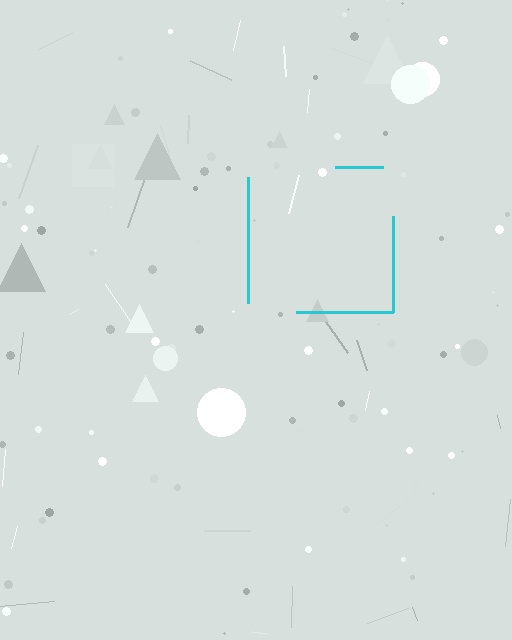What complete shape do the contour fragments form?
The contour fragments form a square.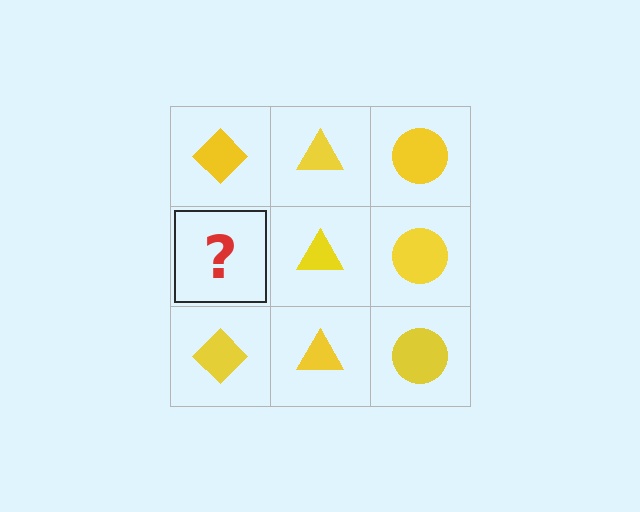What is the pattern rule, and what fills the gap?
The rule is that each column has a consistent shape. The gap should be filled with a yellow diamond.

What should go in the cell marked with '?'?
The missing cell should contain a yellow diamond.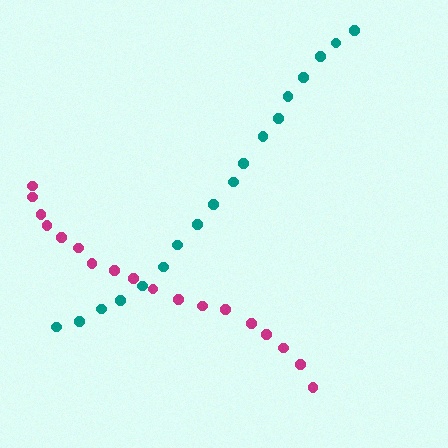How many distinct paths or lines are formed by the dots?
There are 2 distinct paths.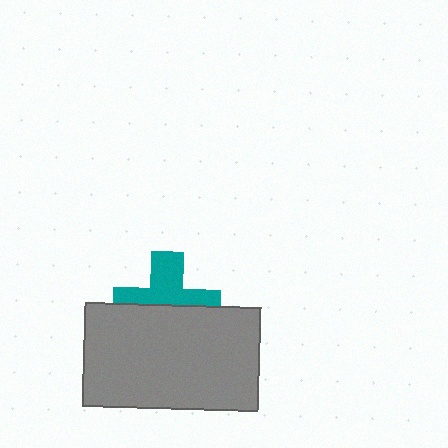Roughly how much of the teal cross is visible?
About half of it is visible (roughly 48%).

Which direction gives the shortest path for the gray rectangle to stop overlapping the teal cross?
Moving down gives the shortest separation.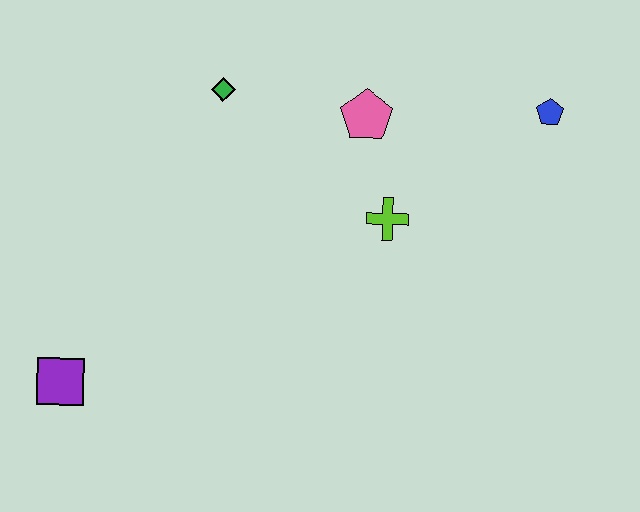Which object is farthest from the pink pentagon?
The purple square is farthest from the pink pentagon.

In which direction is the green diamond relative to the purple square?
The green diamond is above the purple square.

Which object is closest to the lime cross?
The pink pentagon is closest to the lime cross.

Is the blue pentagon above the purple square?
Yes